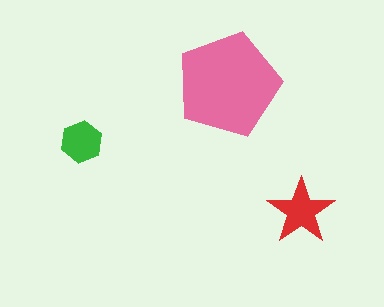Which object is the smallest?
The green hexagon.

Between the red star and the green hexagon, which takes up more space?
The red star.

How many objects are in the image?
There are 3 objects in the image.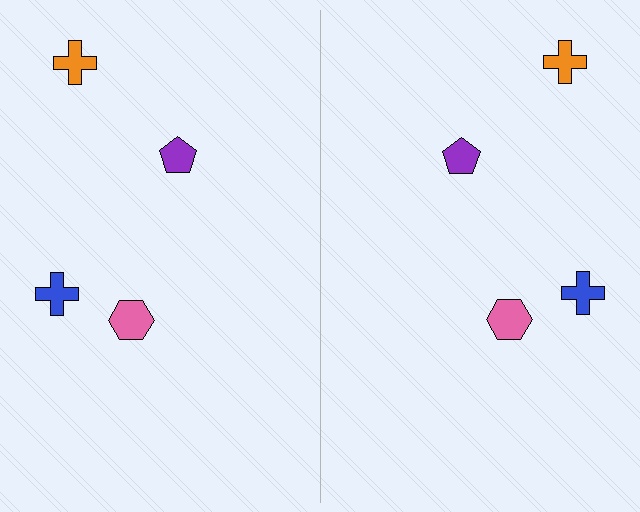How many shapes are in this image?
There are 8 shapes in this image.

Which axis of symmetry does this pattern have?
The pattern has a vertical axis of symmetry running through the center of the image.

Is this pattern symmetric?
Yes, this pattern has bilateral (reflection) symmetry.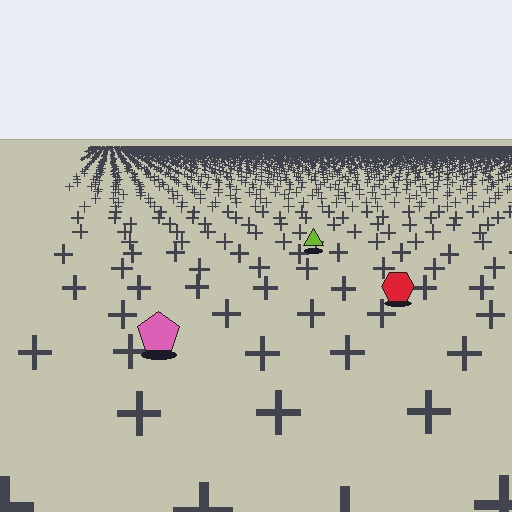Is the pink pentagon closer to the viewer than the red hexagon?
Yes. The pink pentagon is closer — you can tell from the texture gradient: the ground texture is coarser near it.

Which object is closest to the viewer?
The pink pentagon is closest. The texture marks near it are larger and more spread out.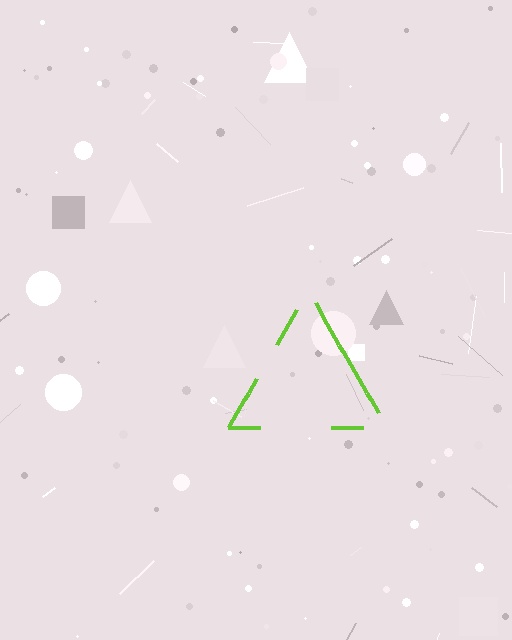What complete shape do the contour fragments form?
The contour fragments form a triangle.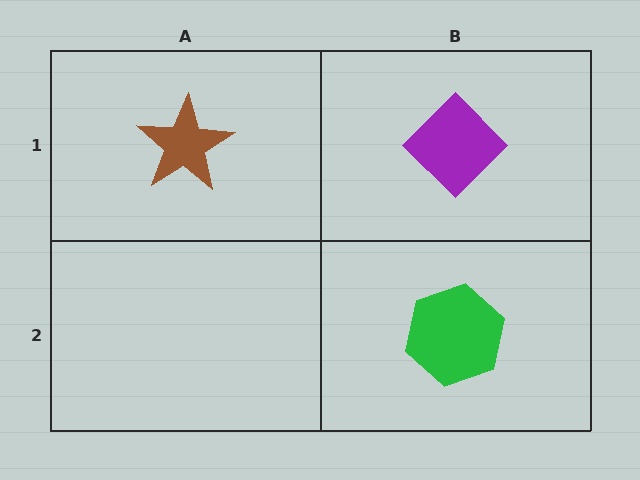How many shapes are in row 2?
1 shape.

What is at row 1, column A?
A brown star.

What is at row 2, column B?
A green hexagon.